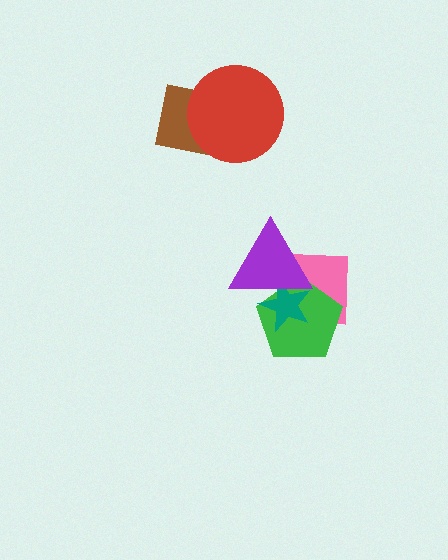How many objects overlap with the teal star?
3 objects overlap with the teal star.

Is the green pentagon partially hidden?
Yes, it is partially covered by another shape.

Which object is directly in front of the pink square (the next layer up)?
The green pentagon is directly in front of the pink square.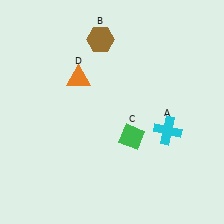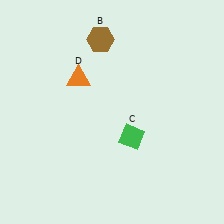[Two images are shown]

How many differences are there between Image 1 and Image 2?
There is 1 difference between the two images.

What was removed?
The cyan cross (A) was removed in Image 2.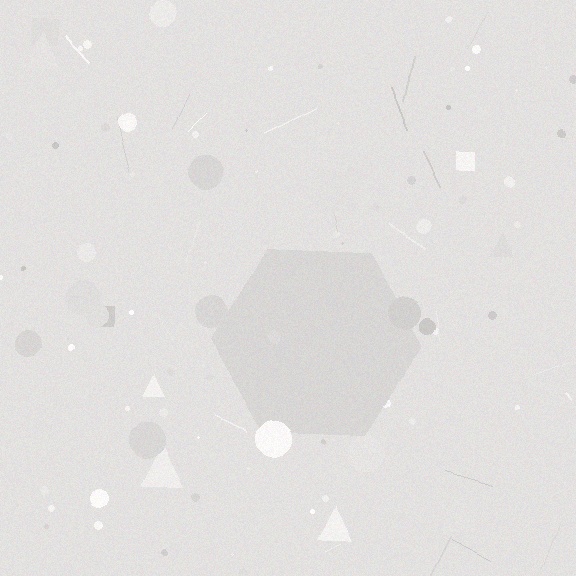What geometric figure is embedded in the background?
A hexagon is embedded in the background.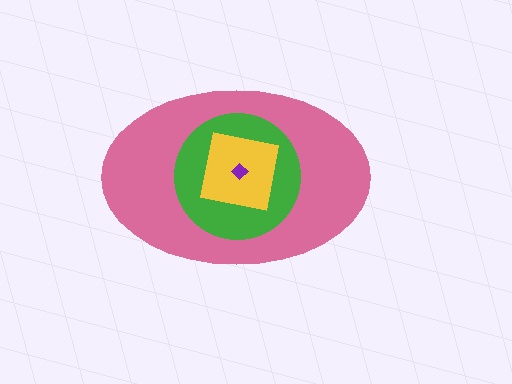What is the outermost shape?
The pink ellipse.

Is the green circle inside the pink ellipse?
Yes.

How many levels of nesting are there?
4.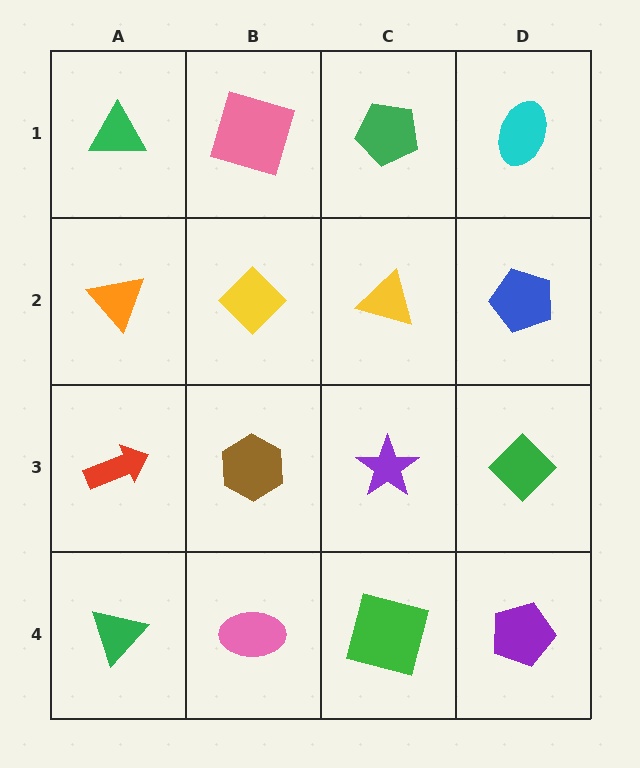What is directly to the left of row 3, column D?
A purple star.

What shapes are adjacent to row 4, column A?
A red arrow (row 3, column A), a pink ellipse (row 4, column B).